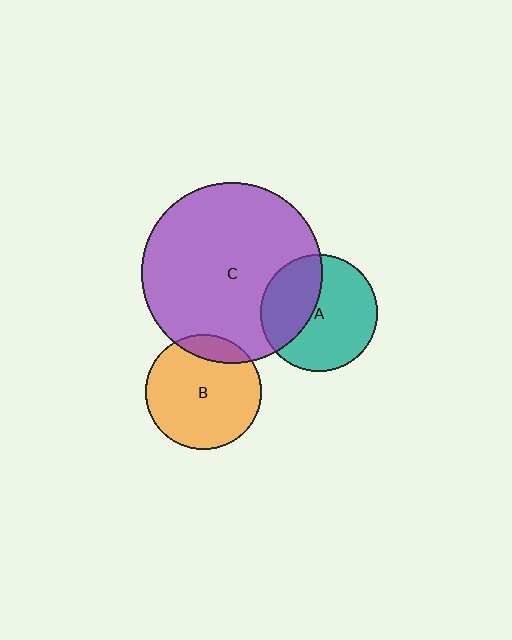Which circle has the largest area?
Circle C (purple).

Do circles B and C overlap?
Yes.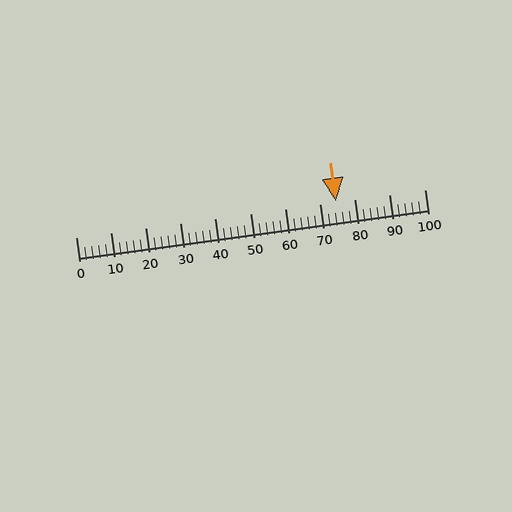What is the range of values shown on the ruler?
The ruler shows values from 0 to 100.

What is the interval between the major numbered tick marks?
The major tick marks are spaced 10 units apart.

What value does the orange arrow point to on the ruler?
The orange arrow points to approximately 75.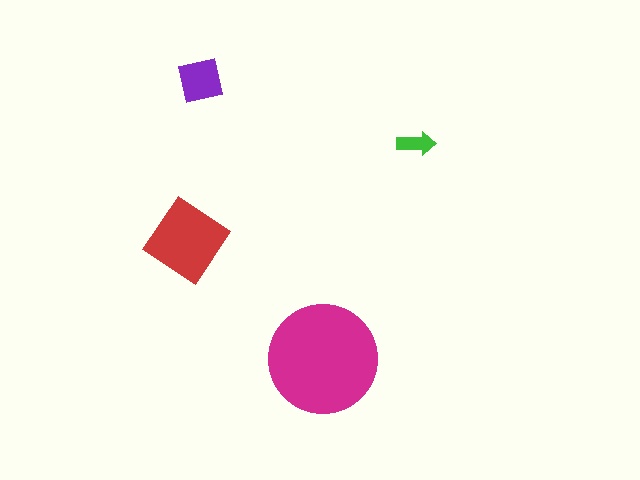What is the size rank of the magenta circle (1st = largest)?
1st.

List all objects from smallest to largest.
The green arrow, the purple square, the red diamond, the magenta circle.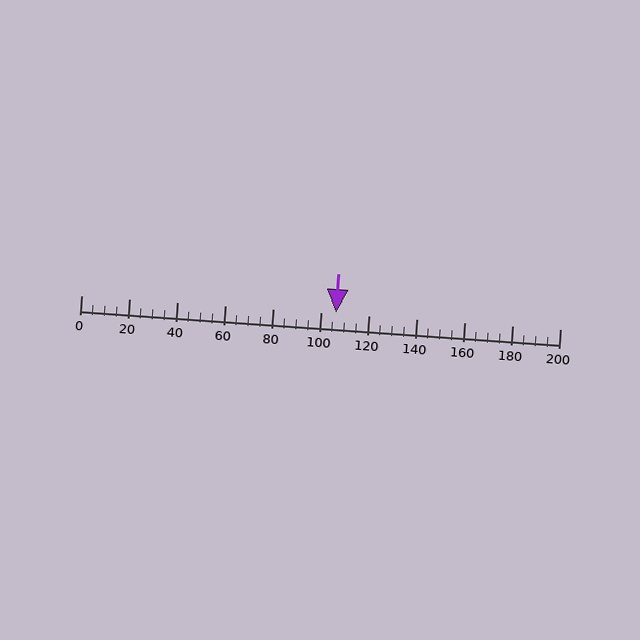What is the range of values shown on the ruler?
The ruler shows values from 0 to 200.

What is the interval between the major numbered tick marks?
The major tick marks are spaced 20 units apart.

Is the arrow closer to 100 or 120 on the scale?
The arrow is closer to 100.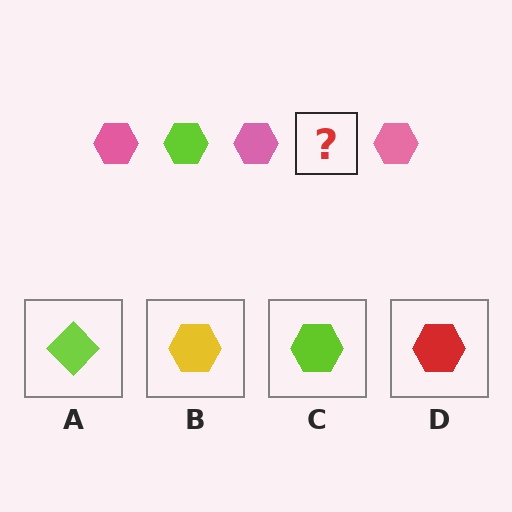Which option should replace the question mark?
Option C.